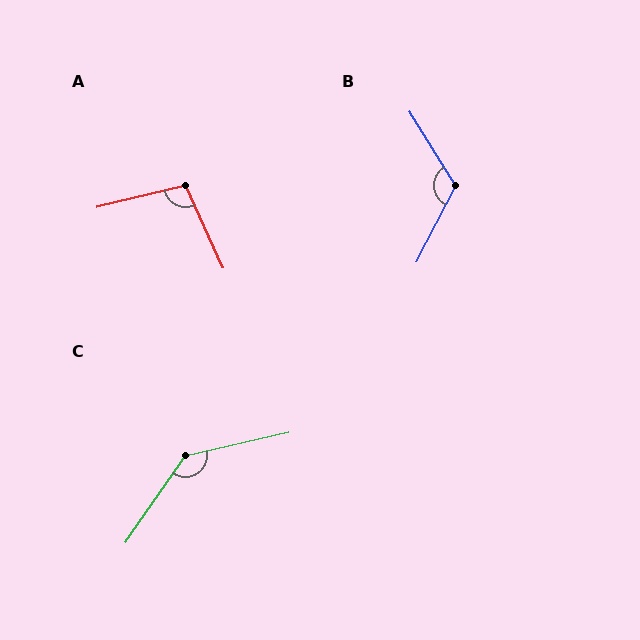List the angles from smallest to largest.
A (101°), B (121°), C (137°).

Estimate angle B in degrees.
Approximately 121 degrees.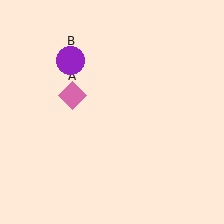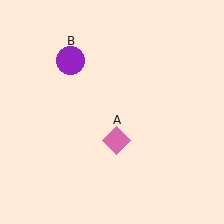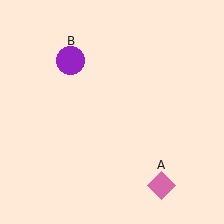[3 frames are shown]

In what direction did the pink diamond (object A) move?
The pink diamond (object A) moved down and to the right.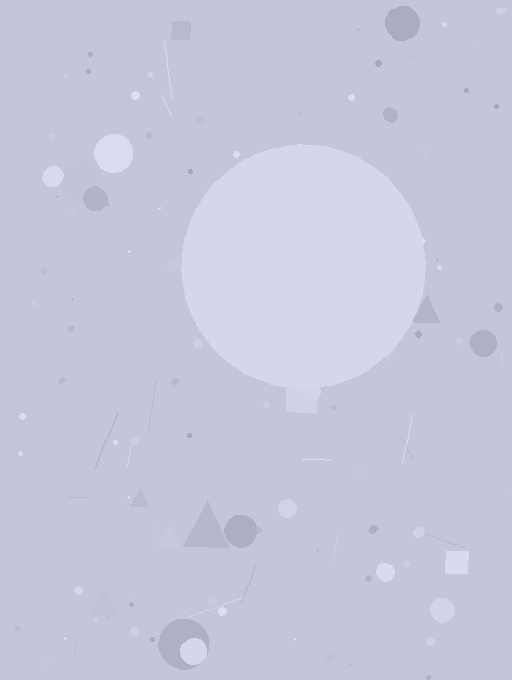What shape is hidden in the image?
A circle is hidden in the image.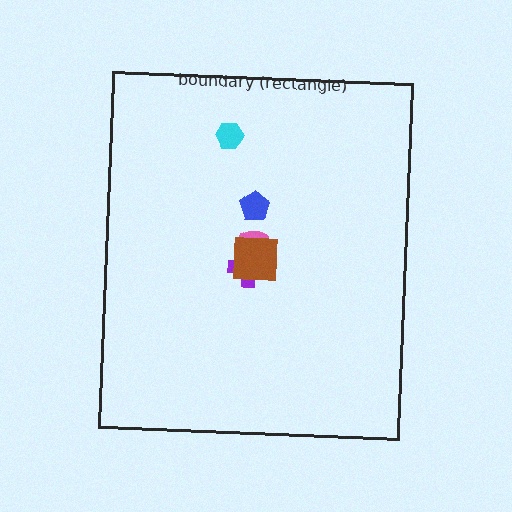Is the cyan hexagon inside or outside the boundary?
Inside.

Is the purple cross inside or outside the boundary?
Inside.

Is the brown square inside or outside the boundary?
Inside.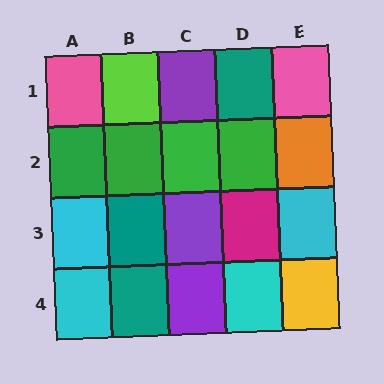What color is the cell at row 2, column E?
Orange.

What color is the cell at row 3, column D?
Magenta.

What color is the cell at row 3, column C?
Purple.